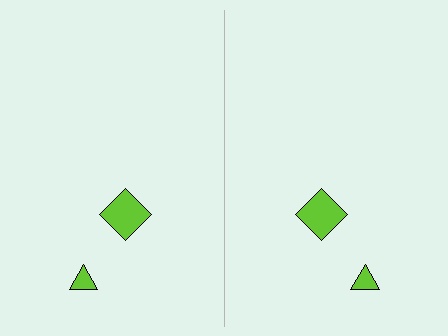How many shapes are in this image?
There are 4 shapes in this image.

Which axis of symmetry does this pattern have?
The pattern has a vertical axis of symmetry running through the center of the image.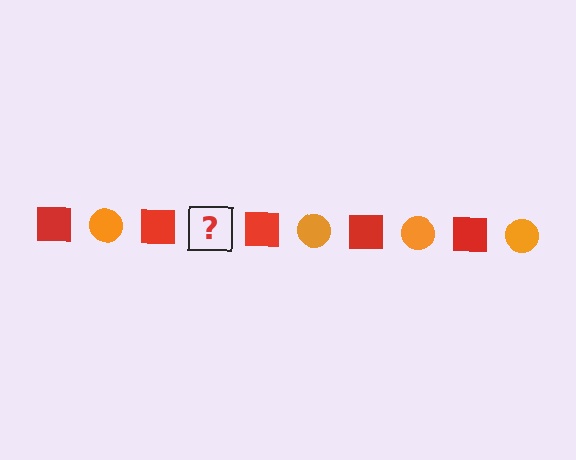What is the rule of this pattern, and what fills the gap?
The rule is that the pattern alternates between red square and orange circle. The gap should be filled with an orange circle.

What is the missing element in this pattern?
The missing element is an orange circle.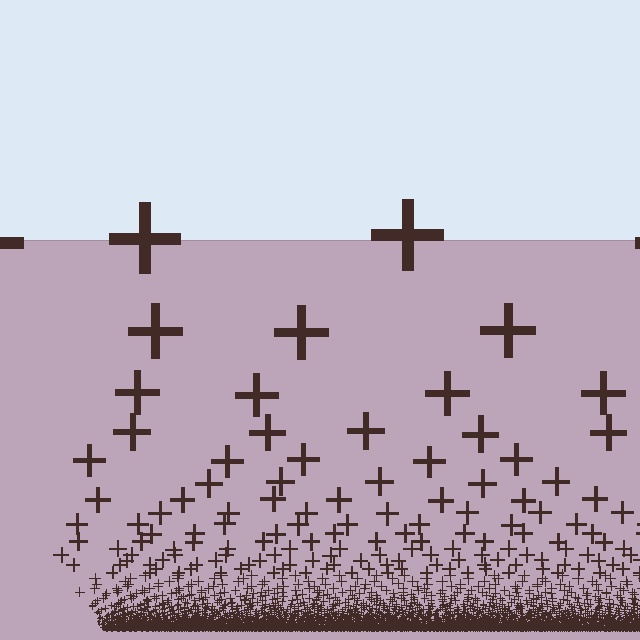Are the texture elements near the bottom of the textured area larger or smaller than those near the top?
Smaller. The gradient is inverted — elements near the bottom are smaller and denser.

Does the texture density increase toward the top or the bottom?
Density increases toward the bottom.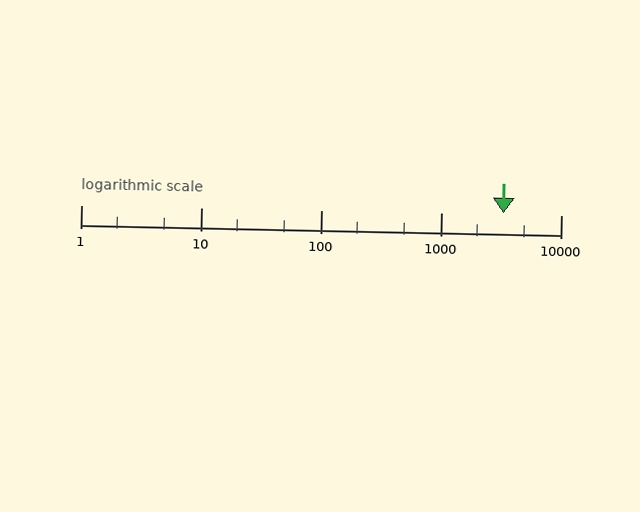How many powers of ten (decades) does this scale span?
The scale spans 4 decades, from 1 to 10000.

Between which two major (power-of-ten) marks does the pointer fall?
The pointer is between 1000 and 10000.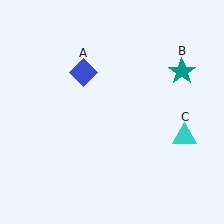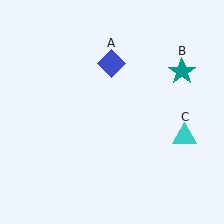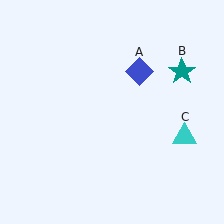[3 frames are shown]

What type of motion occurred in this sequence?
The blue diamond (object A) rotated clockwise around the center of the scene.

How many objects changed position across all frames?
1 object changed position: blue diamond (object A).